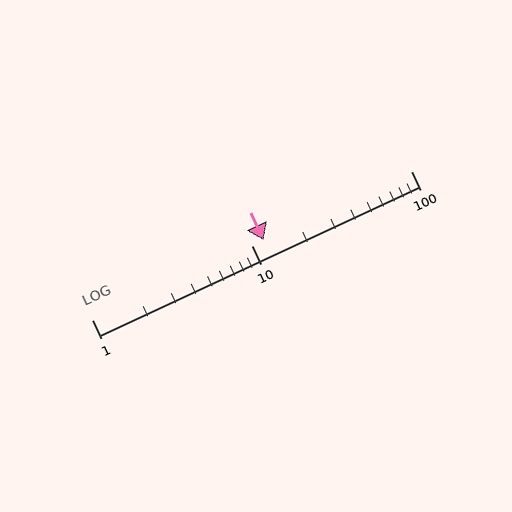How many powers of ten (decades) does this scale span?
The scale spans 2 decades, from 1 to 100.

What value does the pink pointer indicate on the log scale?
The pointer indicates approximately 12.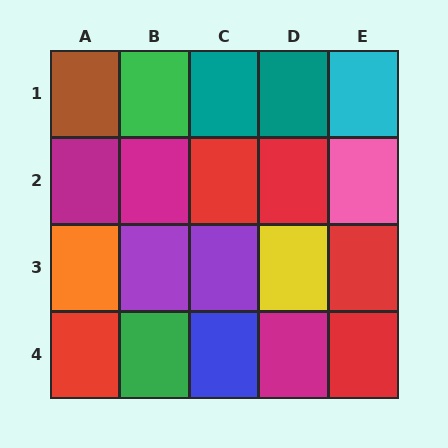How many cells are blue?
1 cell is blue.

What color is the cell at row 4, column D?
Magenta.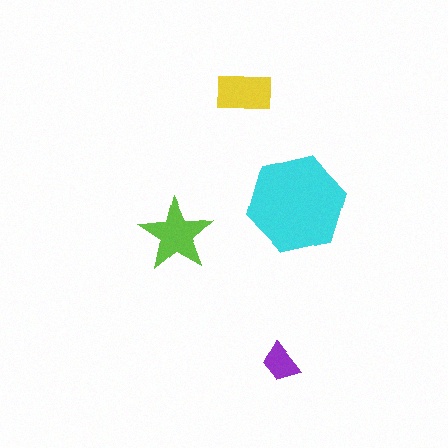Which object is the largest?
The cyan hexagon.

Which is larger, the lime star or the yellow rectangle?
The lime star.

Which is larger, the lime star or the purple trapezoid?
The lime star.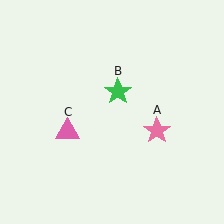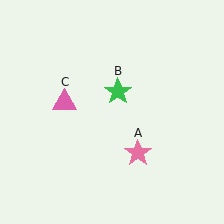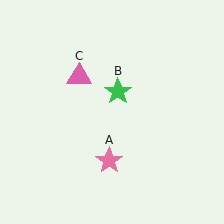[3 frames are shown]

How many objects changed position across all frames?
2 objects changed position: pink star (object A), pink triangle (object C).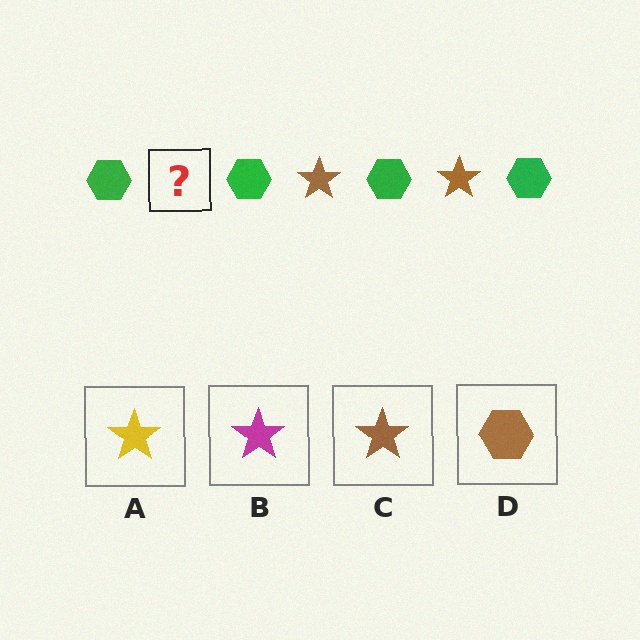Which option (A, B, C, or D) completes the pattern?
C.